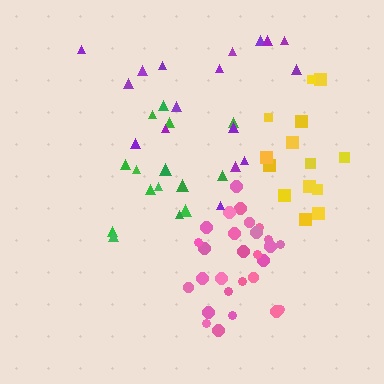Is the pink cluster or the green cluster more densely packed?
Pink.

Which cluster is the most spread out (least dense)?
Purple.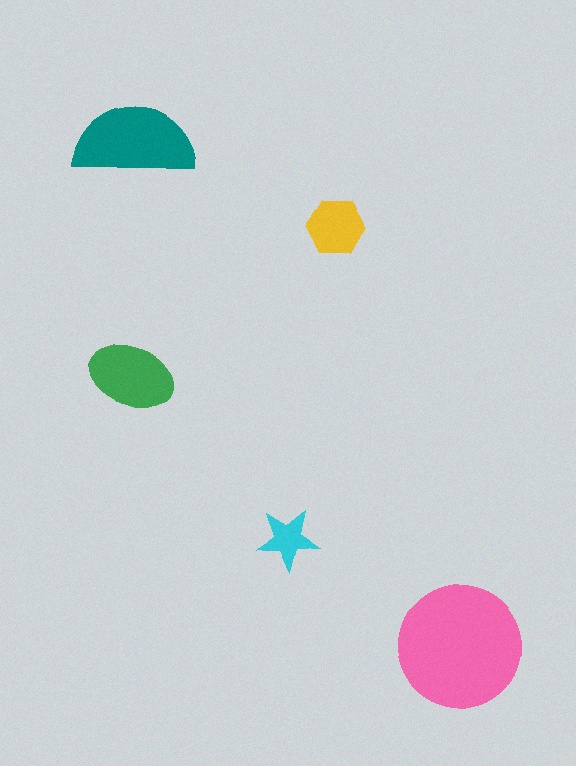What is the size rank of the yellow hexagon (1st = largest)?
4th.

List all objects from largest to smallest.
The pink circle, the teal semicircle, the green ellipse, the yellow hexagon, the cyan star.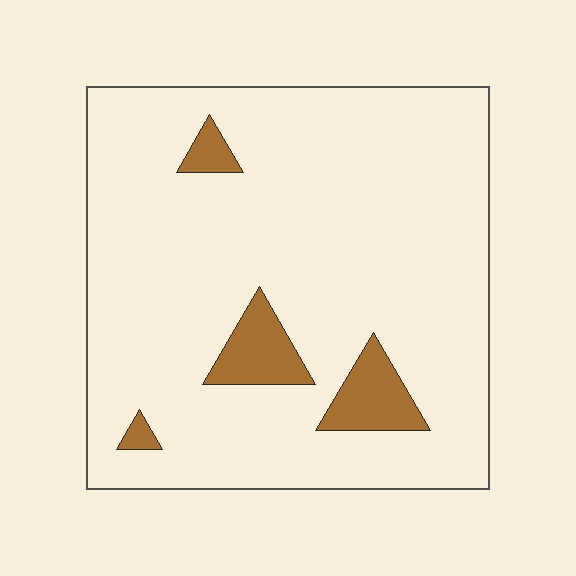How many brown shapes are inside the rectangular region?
4.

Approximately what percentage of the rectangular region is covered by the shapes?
Approximately 10%.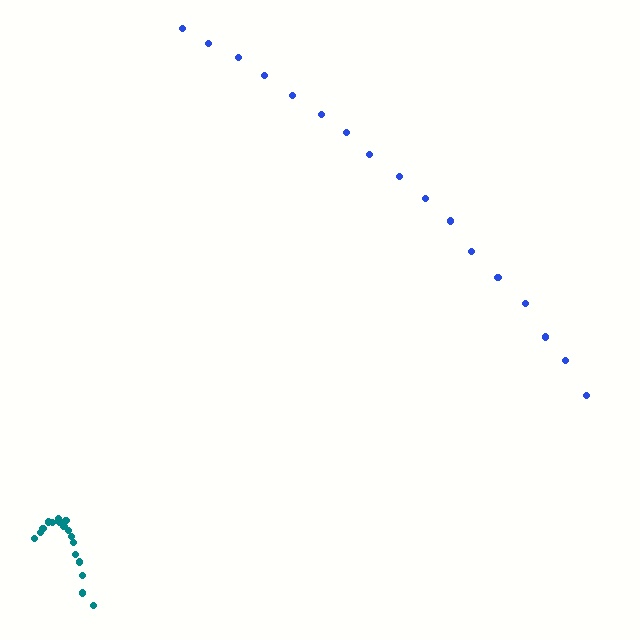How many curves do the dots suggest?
There are 2 distinct paths.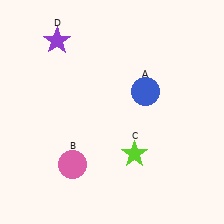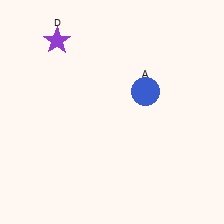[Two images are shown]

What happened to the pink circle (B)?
The pink circle (B) was removed in Image 2. It was in the bottom-left area of Image 1.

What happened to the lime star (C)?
The lime star (C) was removed in Image 2. It was in the bottom-right area of Image 1.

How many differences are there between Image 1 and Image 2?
There are 2 differences between the two images.